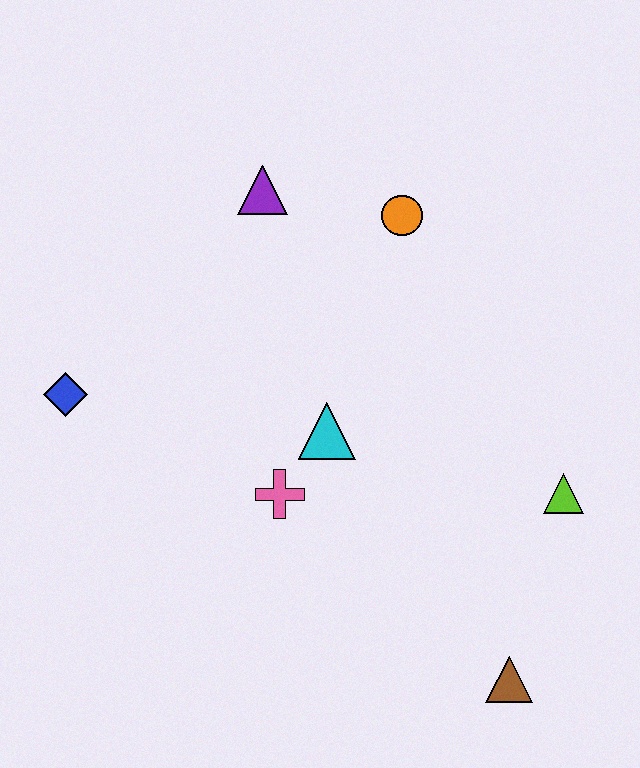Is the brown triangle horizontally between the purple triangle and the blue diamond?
No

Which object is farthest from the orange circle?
The brown triangle is farthest from the orange circle.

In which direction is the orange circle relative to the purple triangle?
The orange circle is to the right of the purple triangle.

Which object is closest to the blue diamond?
The pink cross is closest to the blue diamond.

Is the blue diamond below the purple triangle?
Yes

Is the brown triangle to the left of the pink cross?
No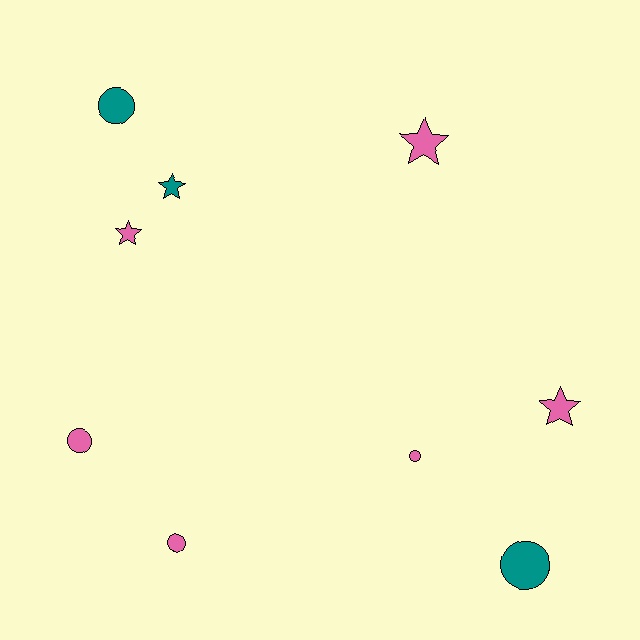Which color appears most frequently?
Pink, with 6 objects.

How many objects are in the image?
There are 9 objects.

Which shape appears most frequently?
Circle, with 5 objects.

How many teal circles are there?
There are 2 teal circles.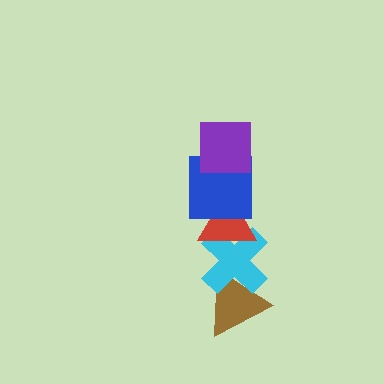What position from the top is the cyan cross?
The cyan cross is 4th from the top.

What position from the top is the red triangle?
The red triangle is 3rd from the top.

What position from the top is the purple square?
The purple square is 1st from the top.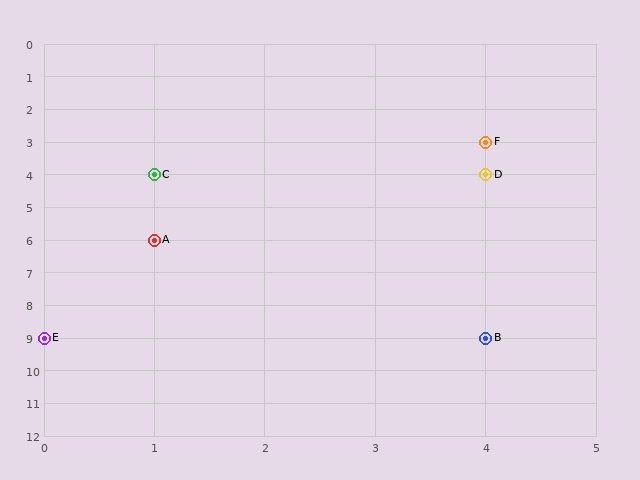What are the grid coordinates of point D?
Point D is at grid coordinates (4, 4).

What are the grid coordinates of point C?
Point C is at grid coordinates (1, 4).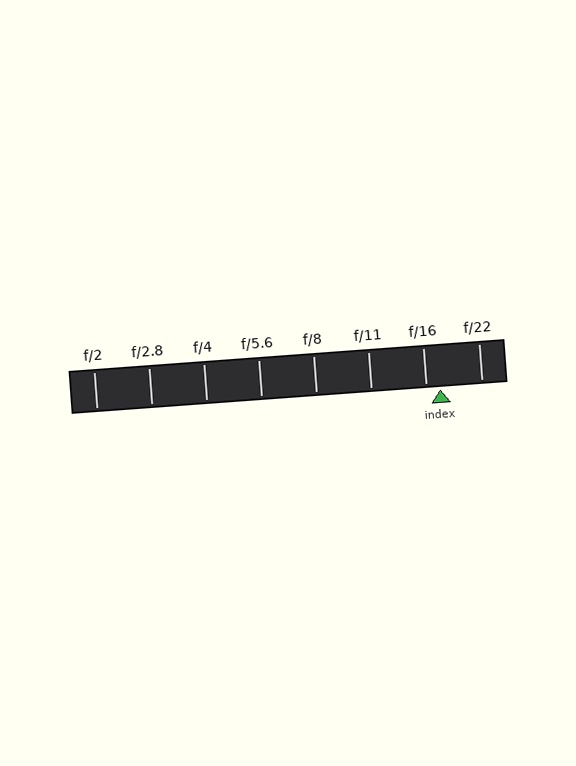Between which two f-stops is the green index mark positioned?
The index mark is between f/16 and f/22.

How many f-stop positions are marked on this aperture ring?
There are 8 f-stop positions marked.